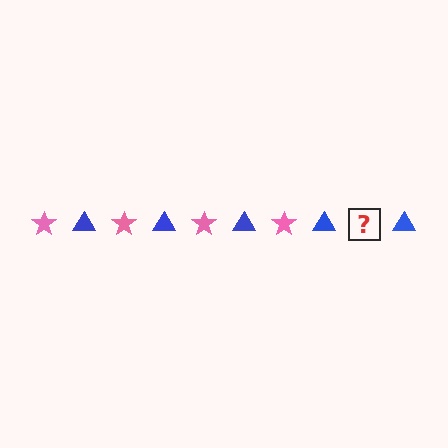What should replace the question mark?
The question mark should be replaced with a pink star.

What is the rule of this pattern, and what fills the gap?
The rule is that the pattern alternates between pink star and blue triangle. The gap should be filled with a pink star.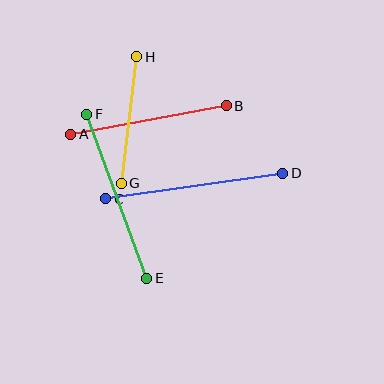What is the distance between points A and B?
The distance is approximately 158 pixels.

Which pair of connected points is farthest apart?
Points C and D are farthest apart.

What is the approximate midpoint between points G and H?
The midpoint is at approximately (129, 120) pixels.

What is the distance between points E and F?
The distance is approximately 175 pixels.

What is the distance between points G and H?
The distance is approximately 127 pixels.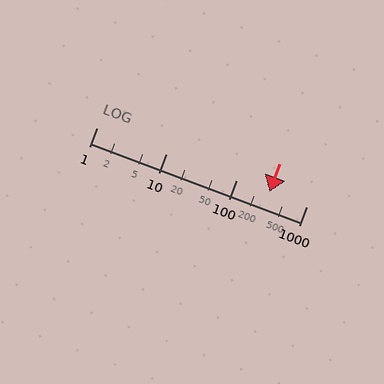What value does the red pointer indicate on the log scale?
The pointer indicates approximately 300.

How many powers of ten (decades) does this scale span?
The scale spans 3 decades, from 1 to 1000.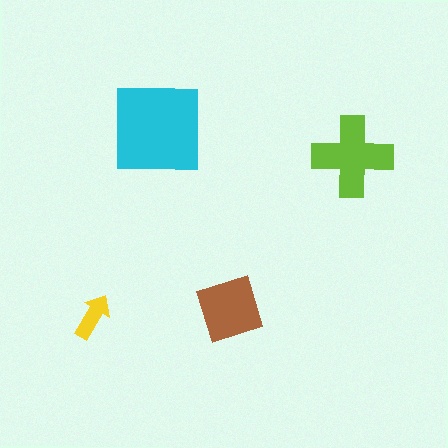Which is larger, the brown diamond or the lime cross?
The lime cross.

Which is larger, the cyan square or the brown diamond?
The cyan square.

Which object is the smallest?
The yellow arrow.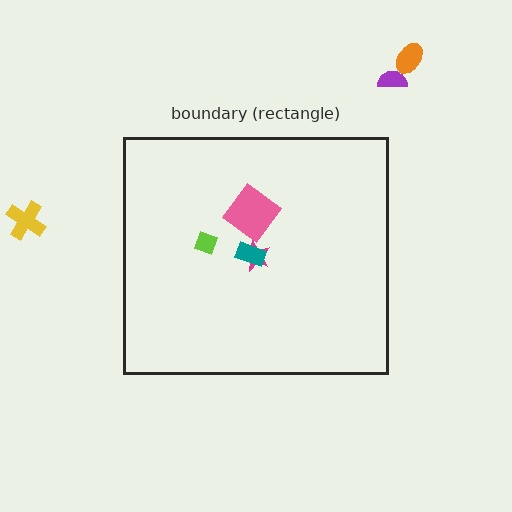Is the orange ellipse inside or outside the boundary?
Outside.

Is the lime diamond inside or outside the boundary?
Inside.